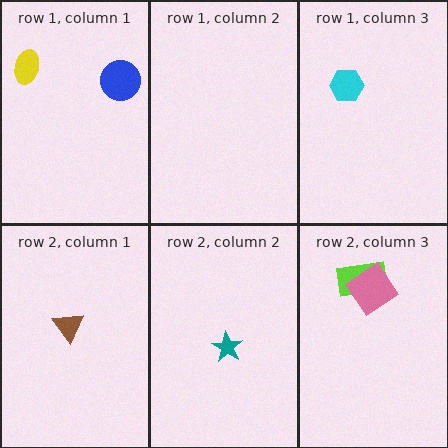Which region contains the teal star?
The row 2, column 2 region.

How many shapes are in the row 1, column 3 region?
1.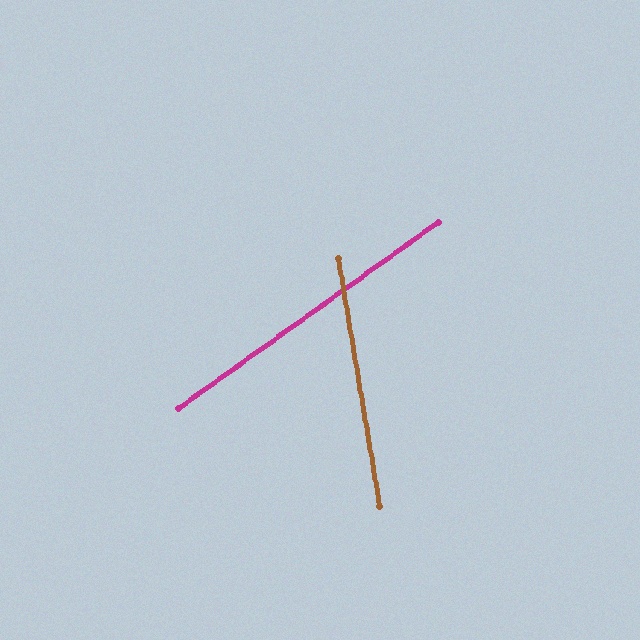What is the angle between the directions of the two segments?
Approximately 64 degrees.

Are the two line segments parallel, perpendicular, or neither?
Neither parallel nor perpendicular — they differ by about 64°.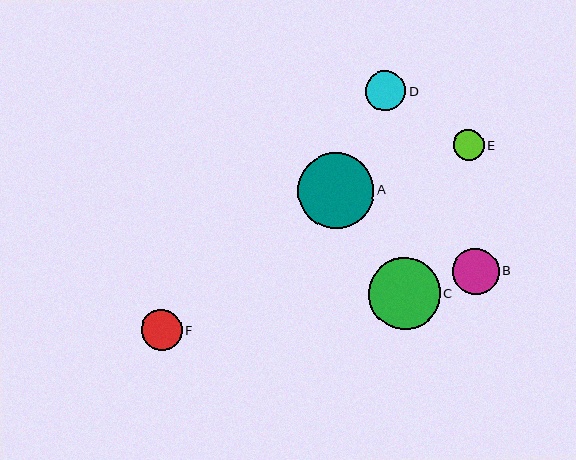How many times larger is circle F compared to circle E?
Circle F is approximately 1.3 times the size of circle E.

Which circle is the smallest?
Circle E is the smallest with a size of approximately 31 pixels.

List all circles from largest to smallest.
From largest to smallest: A, C, B, F, D, E.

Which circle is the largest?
Circle A is the largest with a size of approximately 76 pixels.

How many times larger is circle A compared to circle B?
Circle A is approximately 1.6 times the size of circle B.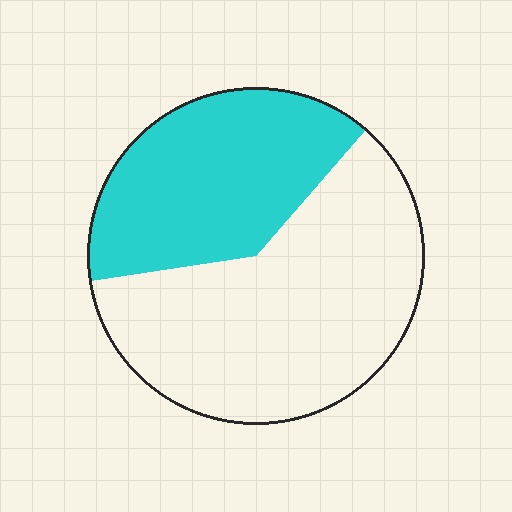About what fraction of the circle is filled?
About two fifths (2/5).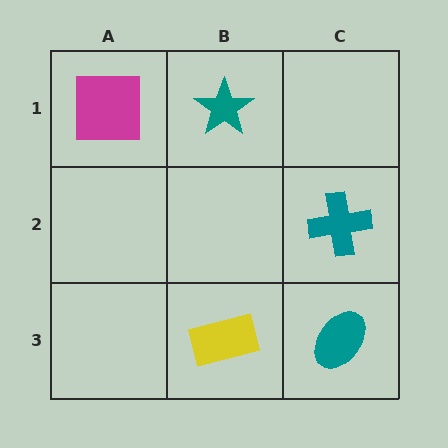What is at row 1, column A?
A magenta square.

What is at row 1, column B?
A teal star.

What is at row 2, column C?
A teal cross.